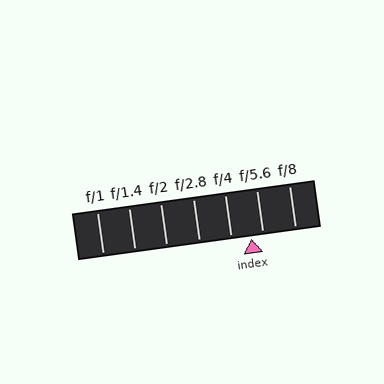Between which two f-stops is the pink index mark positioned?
The index mark is between f/4 and f/5.6.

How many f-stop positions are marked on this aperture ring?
There are 7 f-stop positions marked.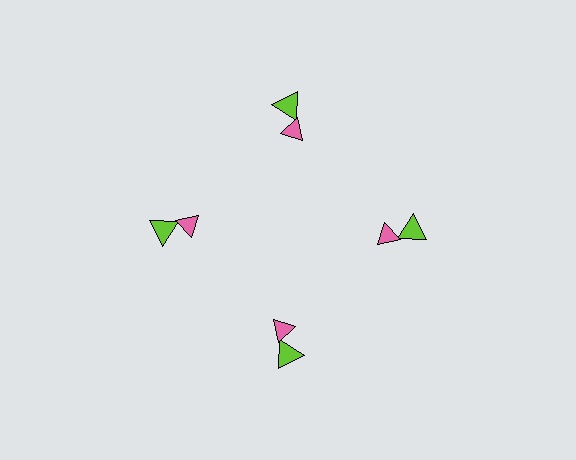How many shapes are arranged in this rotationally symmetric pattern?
There are 8 shapes, arranged in 4 groups of 2.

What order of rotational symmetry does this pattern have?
This pattern has 4-fold rotational symmetry.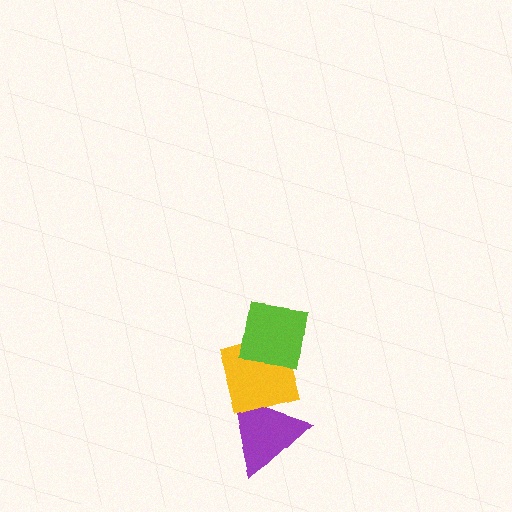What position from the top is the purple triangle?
The purple triangle is 3rd from the top.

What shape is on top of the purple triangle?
The yellow diamond is on top of the purple triangle.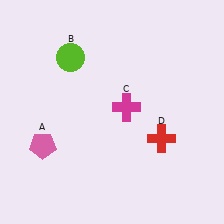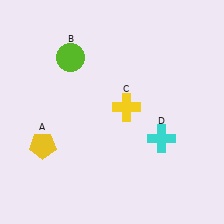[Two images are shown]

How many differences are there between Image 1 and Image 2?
There are 3 differences between the two images.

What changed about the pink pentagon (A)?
In Image 1, A is pink. In Image 2, it changed to yellow.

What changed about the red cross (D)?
In Image 1, D is red. In Image 2, it changed to cyan.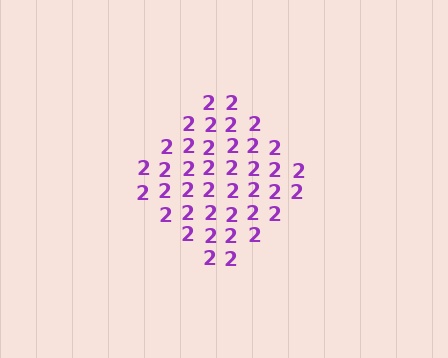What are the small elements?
The small elements are digit 2's.